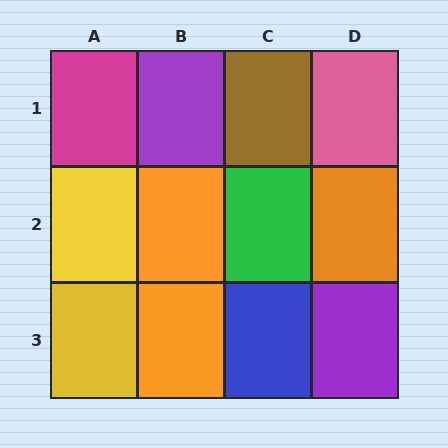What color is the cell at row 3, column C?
Blue.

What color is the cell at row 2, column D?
Orange.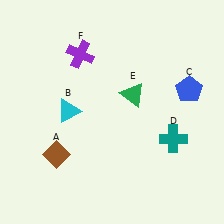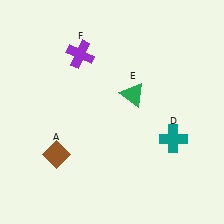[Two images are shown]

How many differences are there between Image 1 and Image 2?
There are 2 differences between the two images.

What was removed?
The blue pentagon (C), the cyan triangle (B) were removed in Image 2.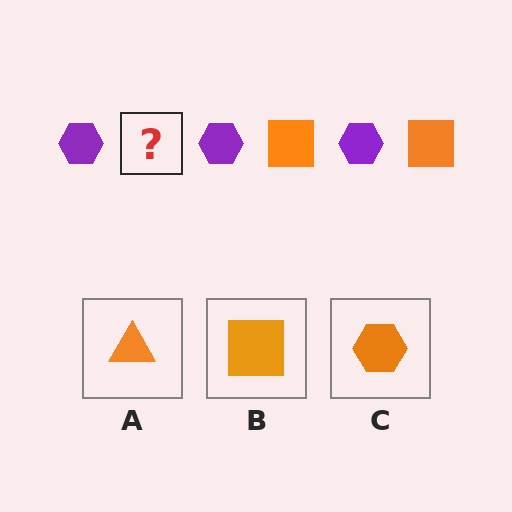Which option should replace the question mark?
Option B.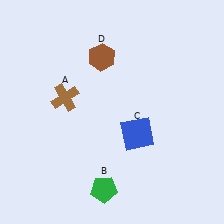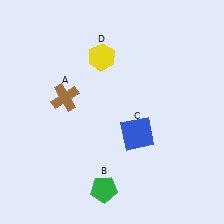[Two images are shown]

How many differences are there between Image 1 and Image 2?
There is 1 difference between the two images.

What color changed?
The hexagon (D) changed from brown in Image 1 to yellow in Image 2.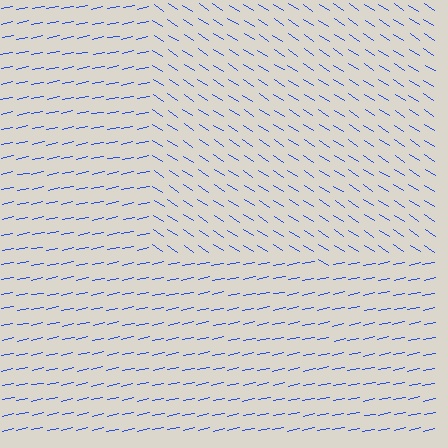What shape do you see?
I see a rectangle.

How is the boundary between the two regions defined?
The boundary is defined purely by a change in line orientation (approximately 45 degrees difference). All lines are the same color and thickness.